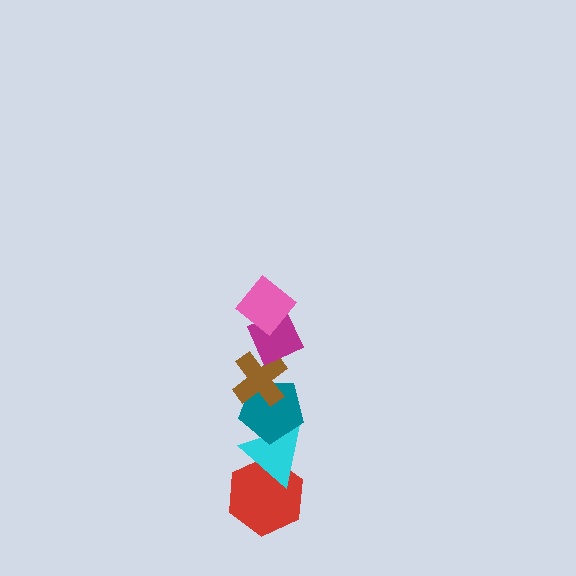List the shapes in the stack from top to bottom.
From top to bottom: the pink diamond, the magenta diamond, the brown cross, the teal pentagon, the cyan triangle, the red hexagon.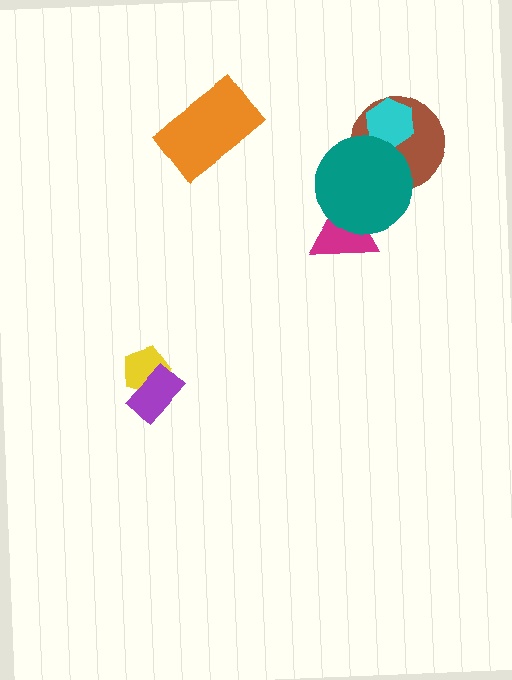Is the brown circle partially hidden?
Yes, it is partially covered by another shape.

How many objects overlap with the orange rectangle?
0 objects overlap with the orange rectangle.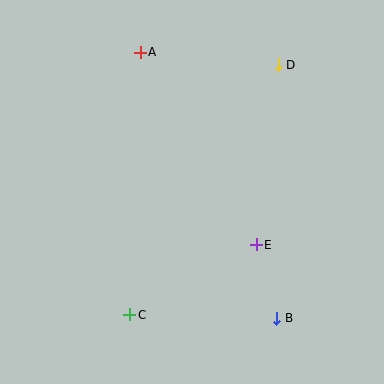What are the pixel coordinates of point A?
Point A is at (140, 52).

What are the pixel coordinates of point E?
Point E is at (256, 245).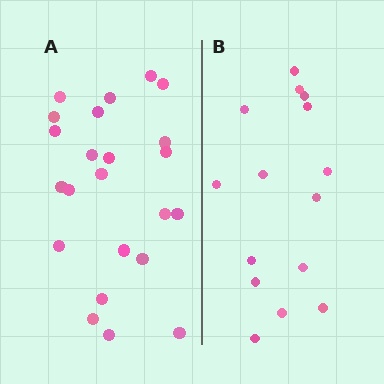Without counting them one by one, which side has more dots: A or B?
Region A (the left region) has more dots.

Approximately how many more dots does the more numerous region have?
Region A has roughly 8 or so more dots than region B.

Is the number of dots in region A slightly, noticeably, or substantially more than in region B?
Region A has substantially more. The ratio is roughly 1.5 to 1.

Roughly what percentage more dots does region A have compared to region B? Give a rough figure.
About 55% more.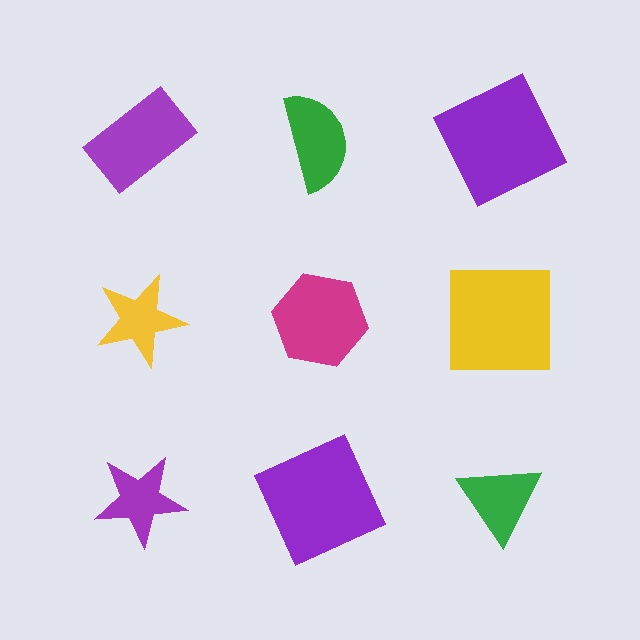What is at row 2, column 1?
A yellow star.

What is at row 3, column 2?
A purple square.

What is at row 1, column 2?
A green semicircle.